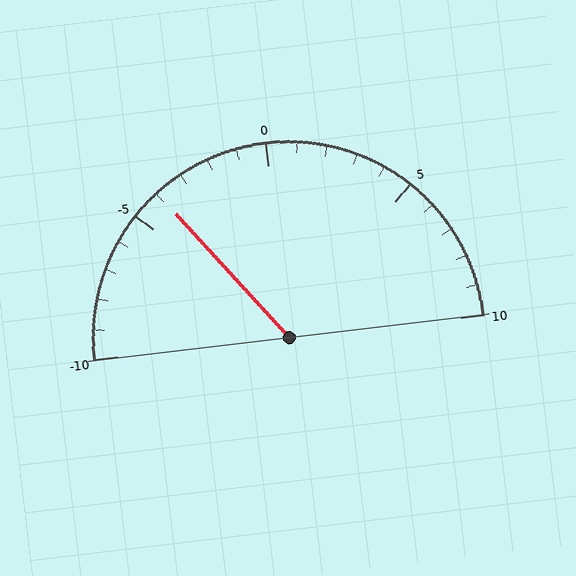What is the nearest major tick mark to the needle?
The nearest major tick mark is -5.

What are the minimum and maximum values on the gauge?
The gauge ranges from -10 to 10.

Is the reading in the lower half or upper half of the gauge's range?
The reading is in the lower half of the range (-10 to 10).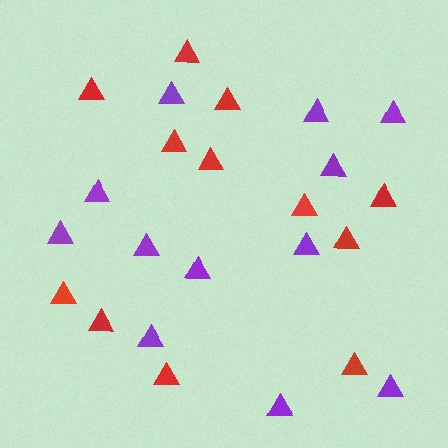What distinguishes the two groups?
There are 2 groups: one group of purple triangles (12) and one group of red triangles (12).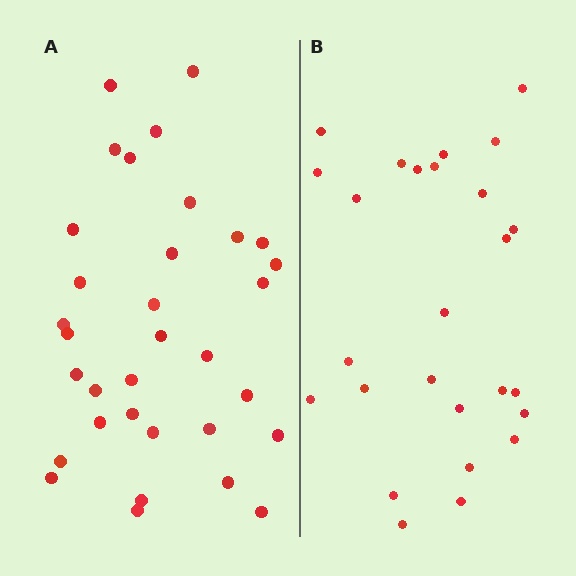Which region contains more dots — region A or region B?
Region A (the left region) has more dots.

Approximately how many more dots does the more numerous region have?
Region A has roughly 8 or so more dots than region B.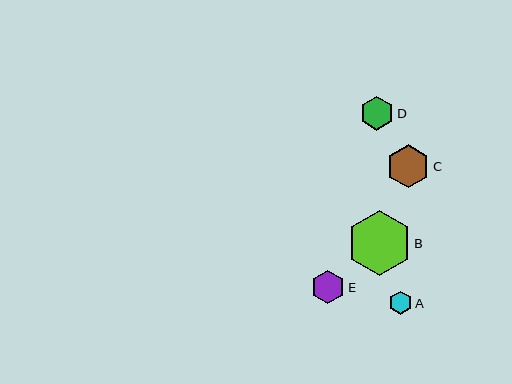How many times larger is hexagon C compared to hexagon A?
Hexagon C is approximately 1.9 times the size of hexagon A.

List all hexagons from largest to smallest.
From largest to smallest: B, C, D, E, A.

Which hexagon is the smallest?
Hexagon A is the smallest with a size of approximately 23 pixels.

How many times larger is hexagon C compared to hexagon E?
Hexagon C is approximately 1.3 times the size of hexagon E.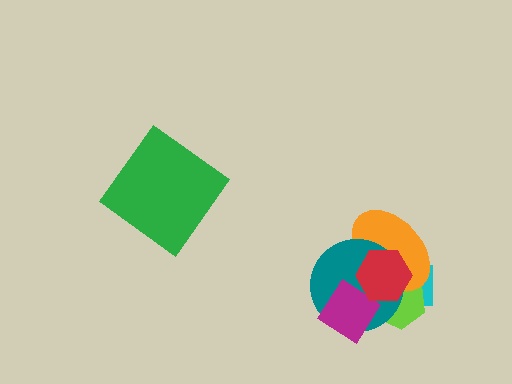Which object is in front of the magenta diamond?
The red hexagon is in front of the magenta diamond.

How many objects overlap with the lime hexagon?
5 objects overlap with the lime hexagon.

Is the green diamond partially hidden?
No, no other shape covers it.